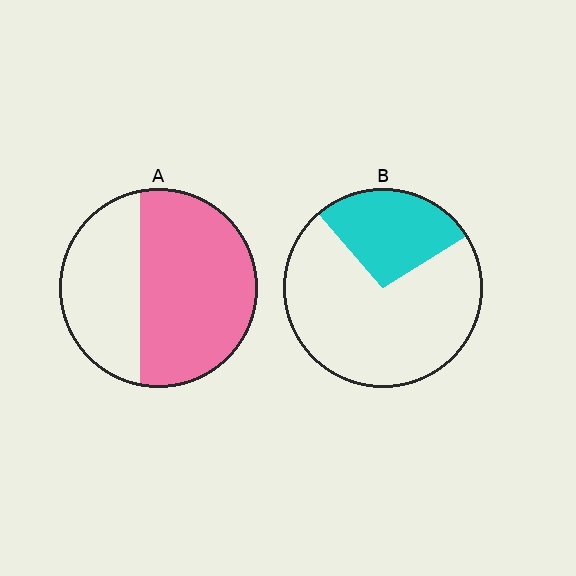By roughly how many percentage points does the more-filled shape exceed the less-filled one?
By roughly 35 percentage points (A over B).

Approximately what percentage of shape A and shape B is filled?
A is approximately 60% and B is approximately 30%.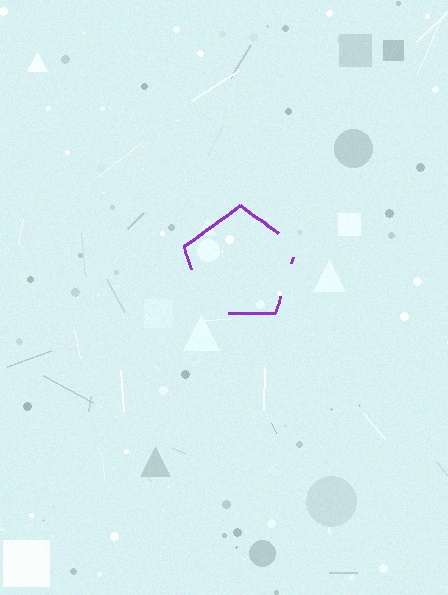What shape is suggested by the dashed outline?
The dashed outline suggests a pentagon.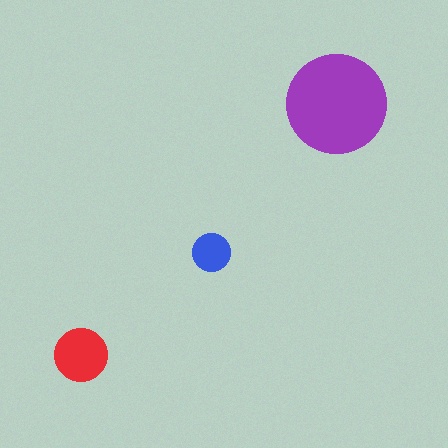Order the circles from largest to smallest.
the purple one, the red one, the blue one.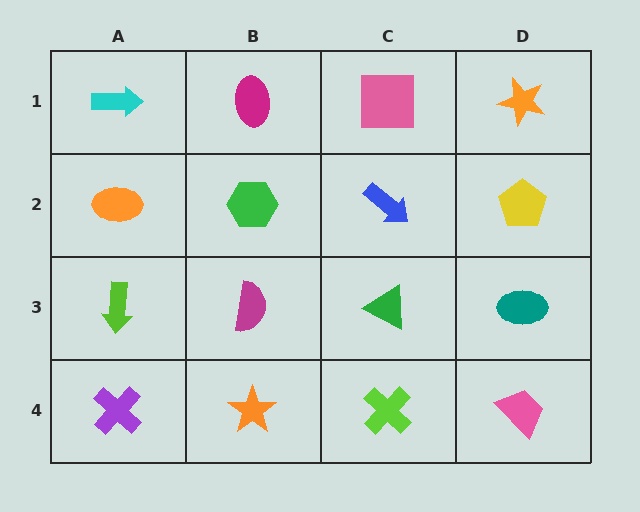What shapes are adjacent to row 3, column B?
A green hexagon (row 2, column B), an orange star (row 4, column B), a lime arrow (row 3, column A), a green triangle (row 3, column C).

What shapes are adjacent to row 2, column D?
An orange star (row 1, column D), a teal ellipse (row 3, column D), a blue arrow (row 2, column C).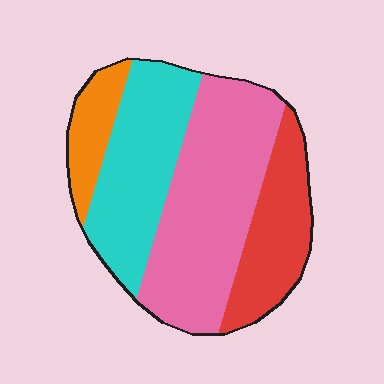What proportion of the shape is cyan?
Cyan covers 28% of the shape.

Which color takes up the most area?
Pink, at roughly 40%.